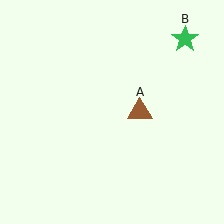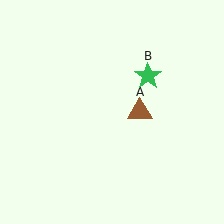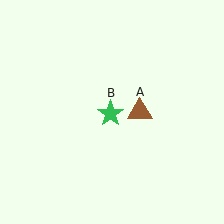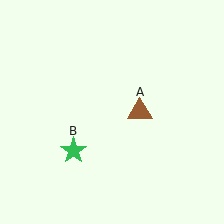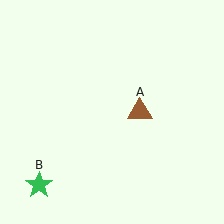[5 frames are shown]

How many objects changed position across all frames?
1 object changed position: green star (object B).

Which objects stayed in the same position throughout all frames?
Brown triangle (object A) remained stationary.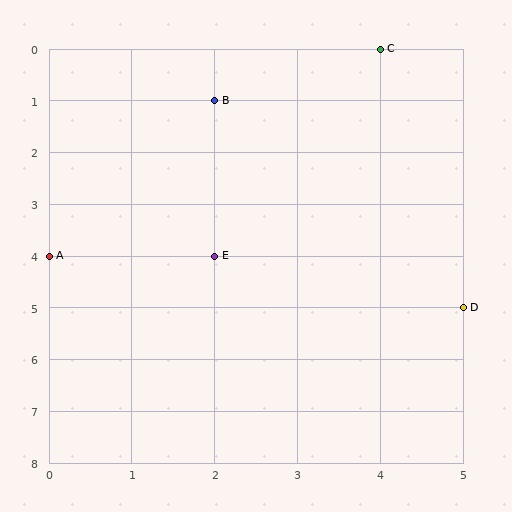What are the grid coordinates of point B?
Point B is at grid coordinates (2, 1).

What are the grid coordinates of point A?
Point A is at grid coordinates (0, 4).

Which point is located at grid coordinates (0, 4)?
Point A is at (0, 4).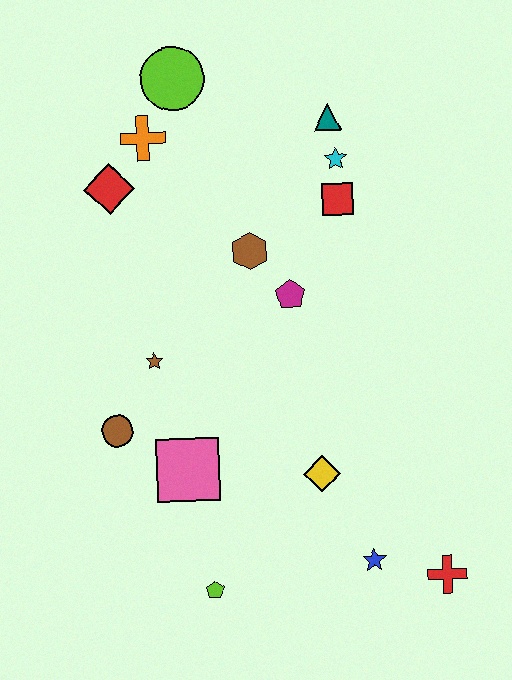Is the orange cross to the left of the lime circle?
Yes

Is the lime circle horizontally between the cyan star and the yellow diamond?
No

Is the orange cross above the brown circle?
Yes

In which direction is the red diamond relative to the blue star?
The red diamond is above the blue star.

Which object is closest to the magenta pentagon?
The brown hexagon is closest to the magenta pentagon.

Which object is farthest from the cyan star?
The lime pentagon is farthest from the cyan star.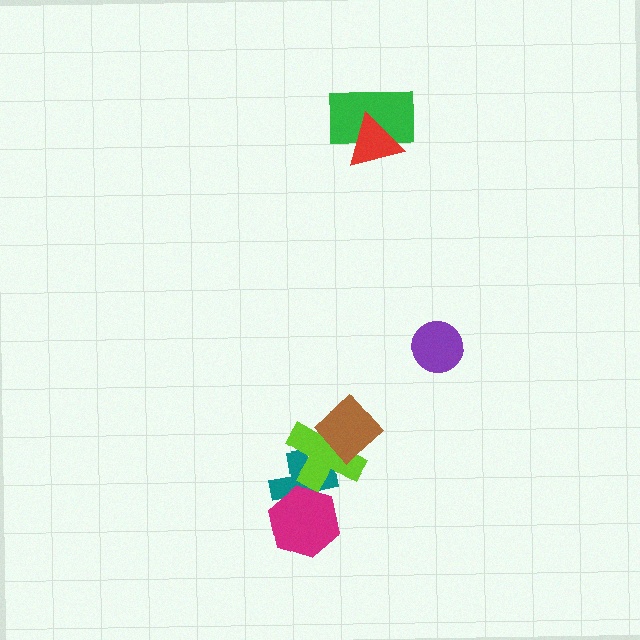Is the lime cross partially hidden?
Yes, it is partially covered by another shape.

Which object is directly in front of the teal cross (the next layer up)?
The lime cross is directly in front of the teal cross.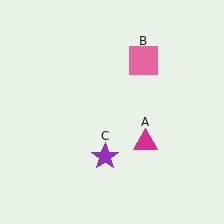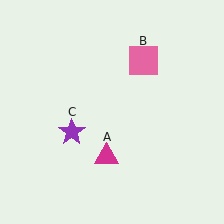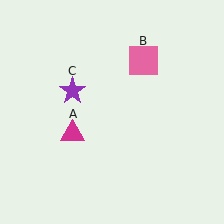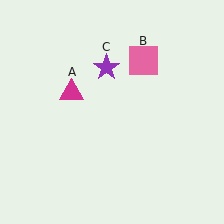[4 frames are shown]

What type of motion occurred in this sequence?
The magenta triangle (object A), purple star (object C) rotated clockwise around the center of the scene.